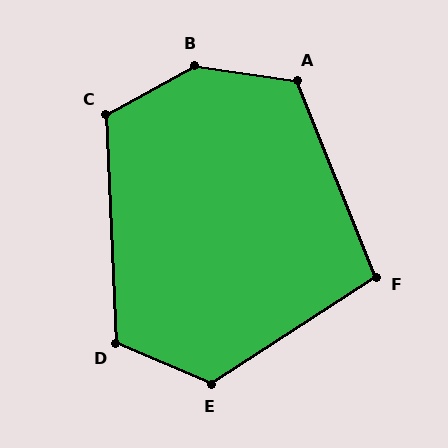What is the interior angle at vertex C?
Approximately 117 degrees (obtuse).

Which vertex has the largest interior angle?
B, at approximately 143 degrees.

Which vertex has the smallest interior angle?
F, at approximately 101 degrees.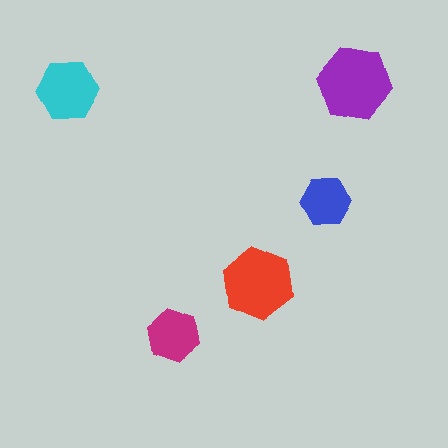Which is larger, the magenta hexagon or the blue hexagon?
The magenta one.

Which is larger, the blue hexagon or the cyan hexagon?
The cyan one.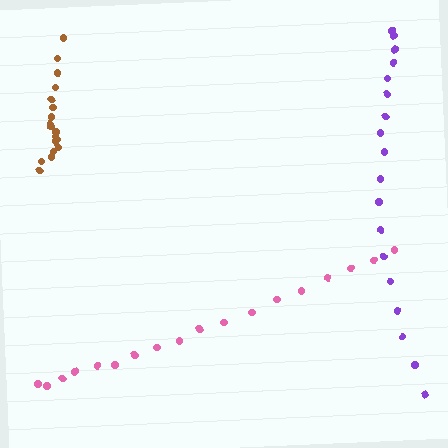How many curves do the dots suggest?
There are 3 distinct paths.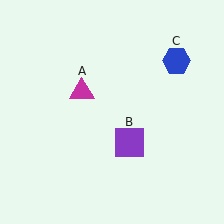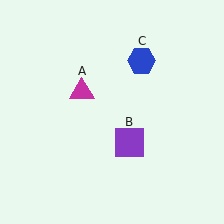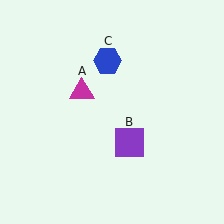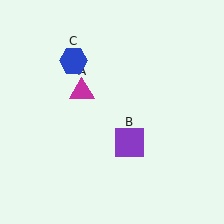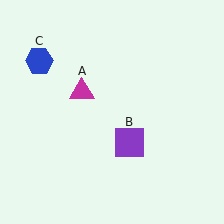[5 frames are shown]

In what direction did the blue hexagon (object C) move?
The blue hexagon (object C) moved left.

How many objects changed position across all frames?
1 object changed position: blue hexagon (object C).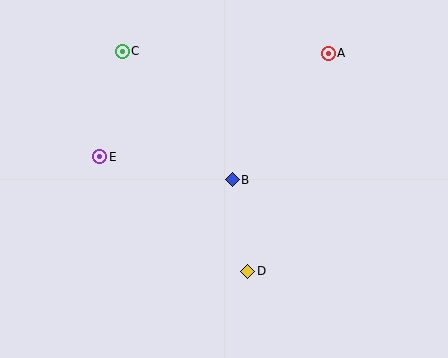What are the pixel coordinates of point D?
Point D is at (248, 271).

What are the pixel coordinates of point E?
Point E is at (100, 157).